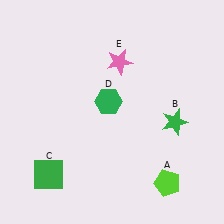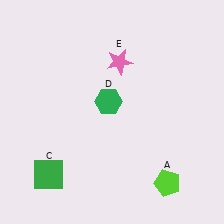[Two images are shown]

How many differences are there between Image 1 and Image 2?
There is 1 difference between the two images.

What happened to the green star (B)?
The green star (B) was removed in Image 2. It was in the bottom-right area of Image 1.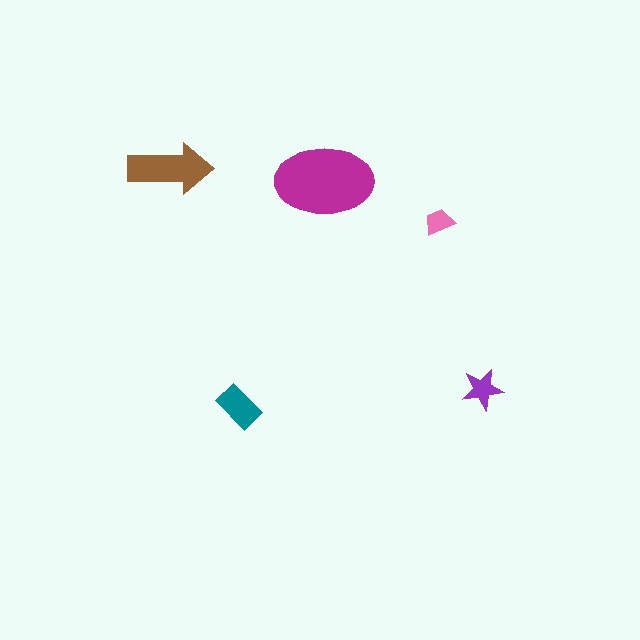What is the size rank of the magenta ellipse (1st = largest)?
1st.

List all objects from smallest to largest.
The pink trapezoid, the purple star, the teal rectangle, the brown arrow, the magenta ellipse.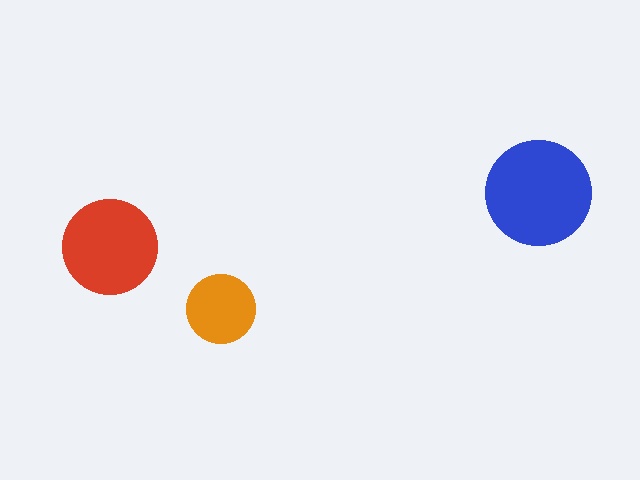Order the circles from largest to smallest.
the blue one, the red one, the orange one.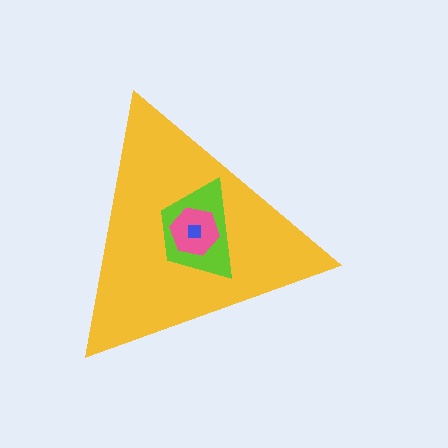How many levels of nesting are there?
4.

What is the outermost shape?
The yellow triangle.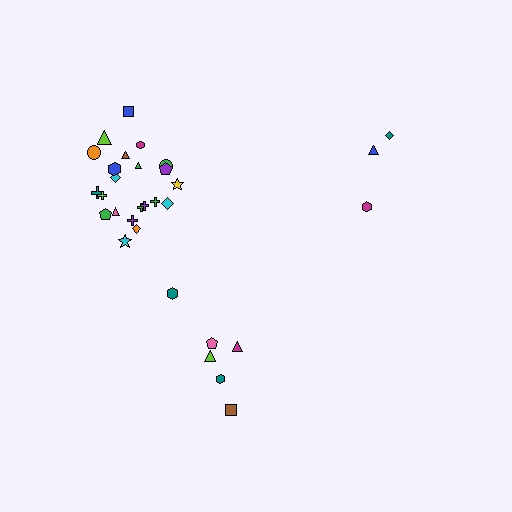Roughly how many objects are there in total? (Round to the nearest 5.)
Roughly 30 objects in total.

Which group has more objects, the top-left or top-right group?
The top-left group.